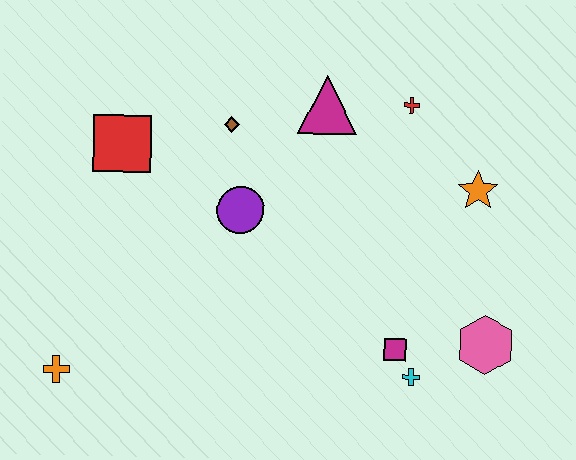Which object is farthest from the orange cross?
The orange star is farthest from the orange cross.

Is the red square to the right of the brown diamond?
No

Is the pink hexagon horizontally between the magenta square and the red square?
No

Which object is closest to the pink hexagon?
The cyan cross is closest to the pink hexagon.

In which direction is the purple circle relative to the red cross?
The purple circle is to the left of the red cross.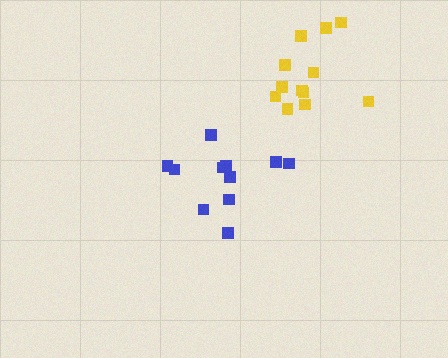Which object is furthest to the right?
The yellow cluster is rightmost.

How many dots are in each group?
Group 1: 11 dots, Group 2: 12 dots (23 total).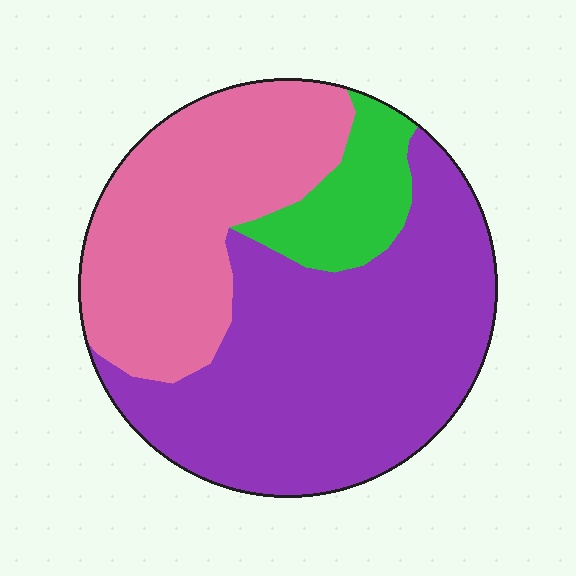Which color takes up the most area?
Purple, at roughly 55%.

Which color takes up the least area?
Green, at roughly 10%.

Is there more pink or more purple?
Purple.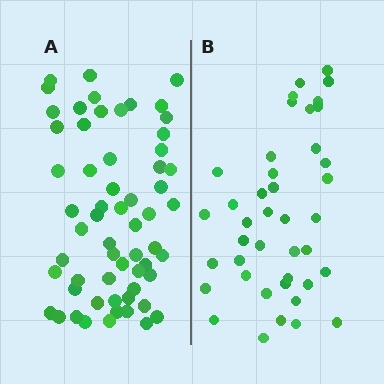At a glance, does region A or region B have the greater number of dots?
Region A (the left region) has more dots.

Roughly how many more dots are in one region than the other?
Region A has approximately 20 more dots than region B.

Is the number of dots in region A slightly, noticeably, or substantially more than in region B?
Region A has substantially more. The ratio is roughly 1.5 to 1.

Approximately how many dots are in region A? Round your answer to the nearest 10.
About 60 dots.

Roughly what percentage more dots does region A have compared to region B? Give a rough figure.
About 45% more.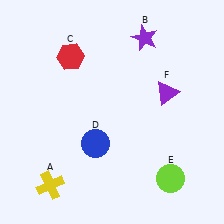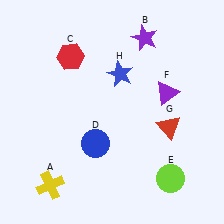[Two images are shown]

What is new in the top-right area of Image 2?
A blue star (H) was added in the top-right area of Image 2.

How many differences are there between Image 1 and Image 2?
There are 2 differences between the two images.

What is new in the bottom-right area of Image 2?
A red triangle (G) was added in the bottom-right area of Image 2.